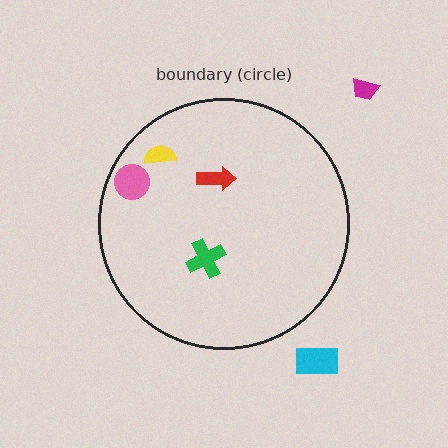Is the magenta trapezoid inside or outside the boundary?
Outside.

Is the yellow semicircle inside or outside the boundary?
Inside.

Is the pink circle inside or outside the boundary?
Inside.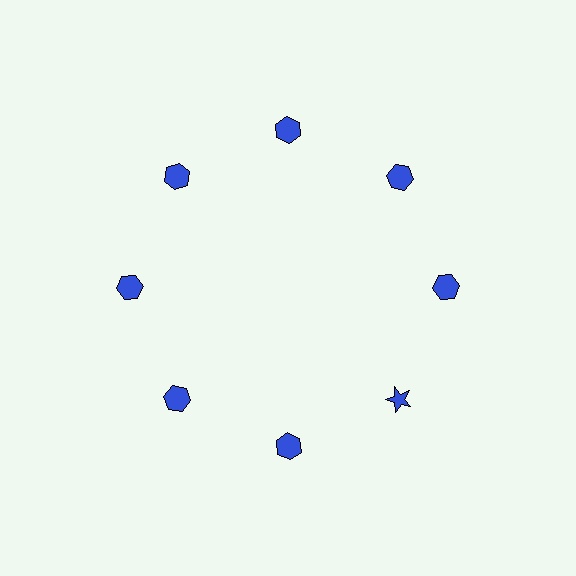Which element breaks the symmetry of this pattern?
The blue star at roughly the 4 o'clock position breaks the symmetry. All other shapes are blue hexagons.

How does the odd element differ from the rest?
It has a different shape: star instead of hexagon.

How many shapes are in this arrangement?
There are 8 shapes arranged in a ring pattern.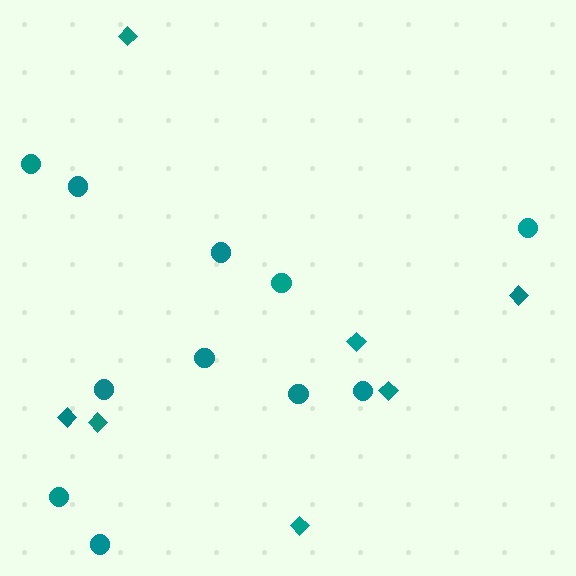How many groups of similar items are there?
There are 2 groups: one group of circles (11) and one group of diamonds (7).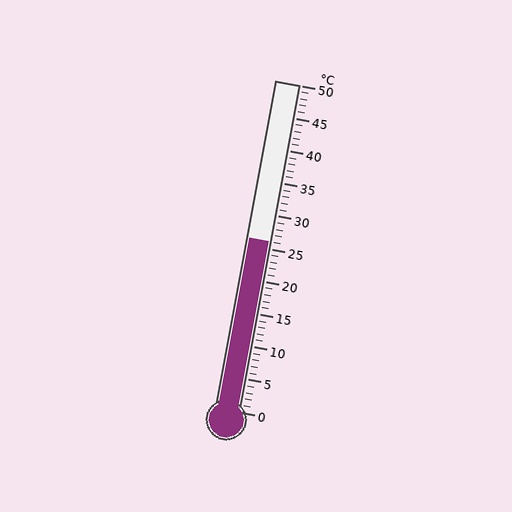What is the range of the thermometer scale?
The thermometer scale ranges from 0°C to 50°C.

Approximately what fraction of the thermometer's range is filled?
The thermometer is filled to approximately 50% of its range.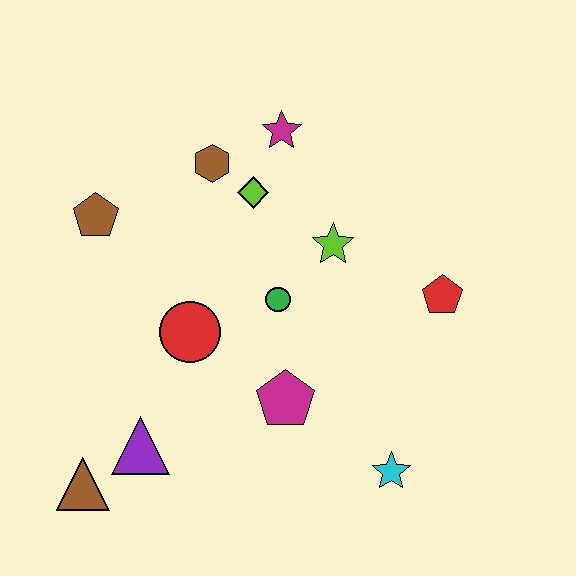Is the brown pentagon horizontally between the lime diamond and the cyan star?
No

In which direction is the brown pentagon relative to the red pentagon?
The brown pentagon is to the left of the red pentagon.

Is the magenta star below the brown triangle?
No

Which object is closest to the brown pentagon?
The brown hexagon is closest to the brown pentagon.